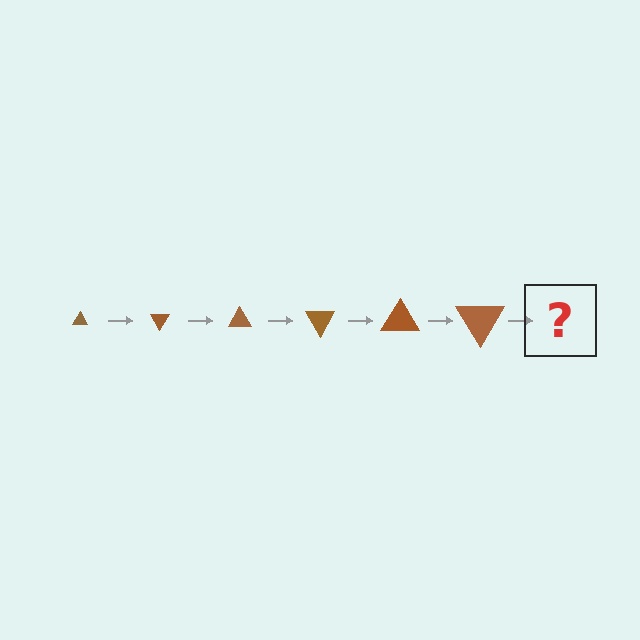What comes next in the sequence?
The next element should be a triangle, larger than the previous one and rotated 360 degrees from the start.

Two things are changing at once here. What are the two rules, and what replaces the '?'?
The two rules are that the triangle grows larger each step and it rotates 60 degrees each step. The '?' should be a triangle, larger than the previous one and rotated 360 degrees from the start.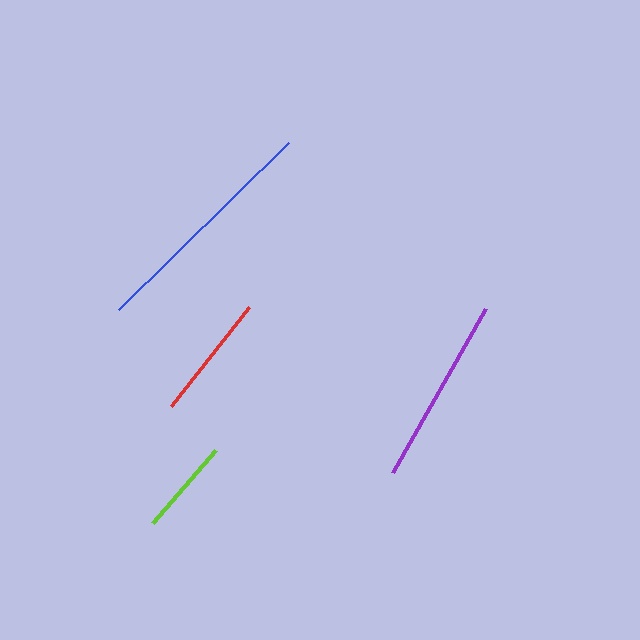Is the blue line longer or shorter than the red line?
The blue line is longer than the red line.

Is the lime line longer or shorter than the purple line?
The purple line is longer than the lime line.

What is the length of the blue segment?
The blue segment is approximately 239 pixels long.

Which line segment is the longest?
The blue line is the longest at approximately 239 pixels.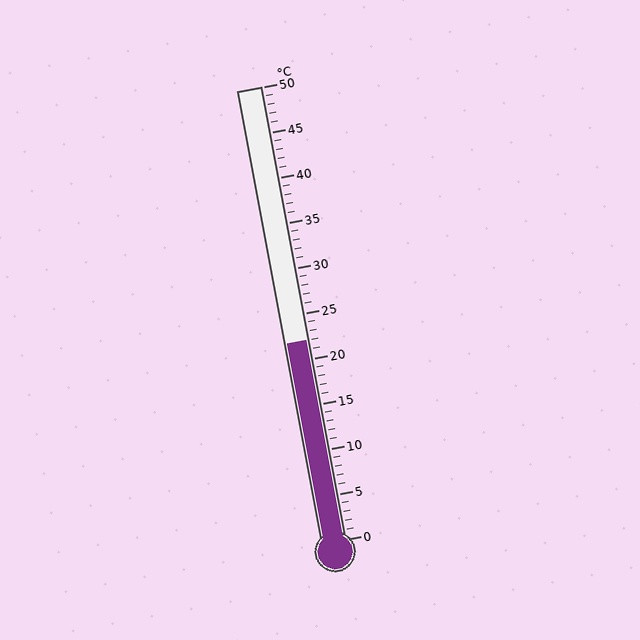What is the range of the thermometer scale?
The thermometer scale ranges from 0°C to 50°C.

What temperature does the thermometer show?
The thermometer shows approximately 22°C.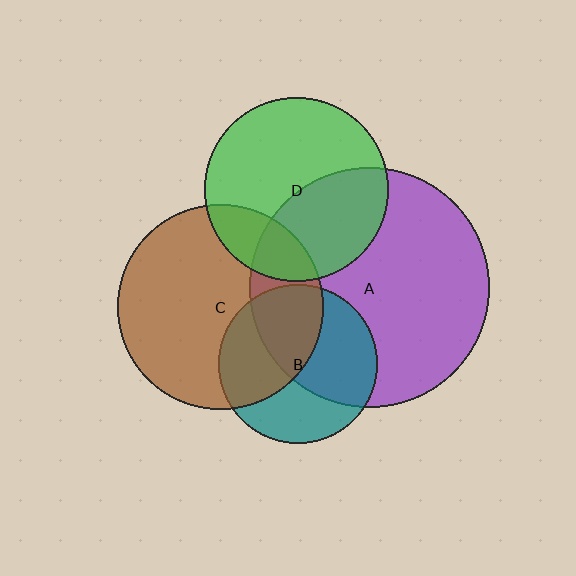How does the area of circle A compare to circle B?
Approximately 2.3 times.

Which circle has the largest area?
Circle A (purple).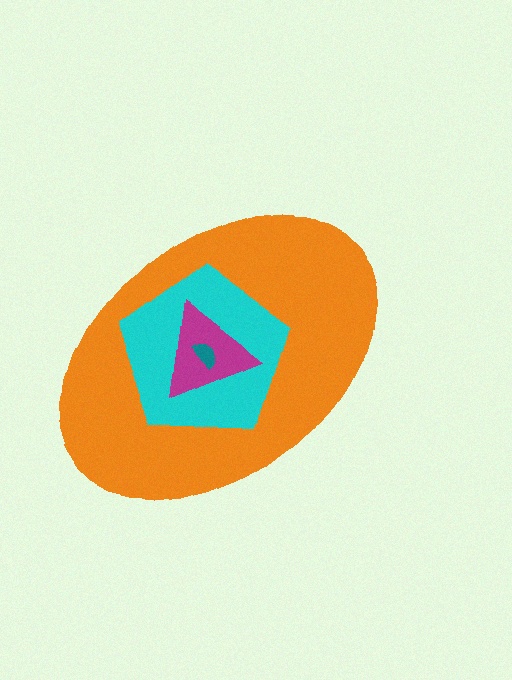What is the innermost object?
The teal semicircle.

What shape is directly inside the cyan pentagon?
The magenta triangle.